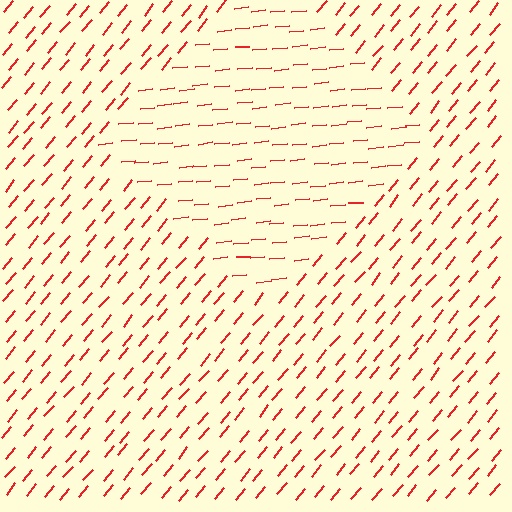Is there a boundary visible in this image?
Yes, there is a texture boundary formed by a change in line orientation.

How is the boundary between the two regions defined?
The boundary is defined purely by a change in line orientation (approximately 45 degrees difference). All lines are the same color and thickness.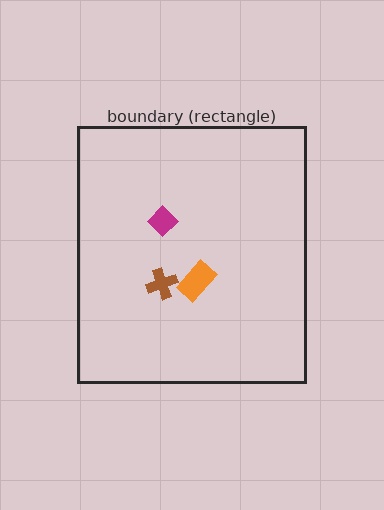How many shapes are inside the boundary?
3 inside, 0 outside.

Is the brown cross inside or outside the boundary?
Inside.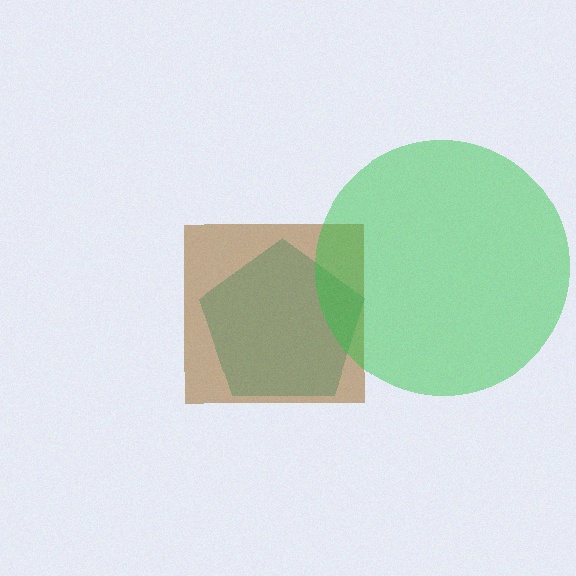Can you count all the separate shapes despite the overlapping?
Yes, there are 3 separate shapes.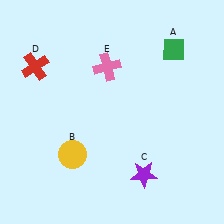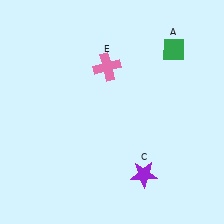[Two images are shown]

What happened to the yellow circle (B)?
The yellow circle (B) was removed in Image 2. It was in the bottom-left area of Image 1.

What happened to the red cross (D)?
The red cross (D) was removed in Image 2. It was in the top-left area of Image 1.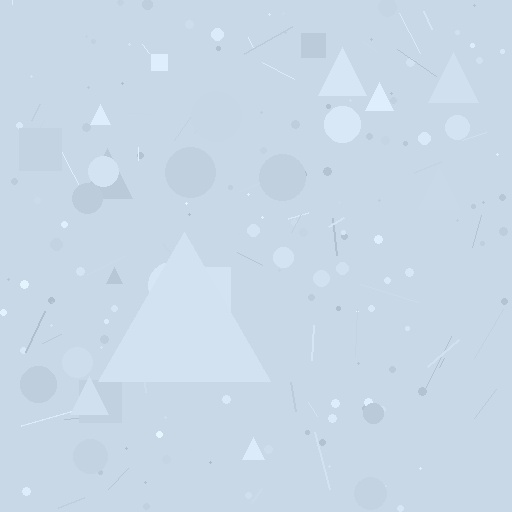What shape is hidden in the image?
A triangle is hidden in the image.